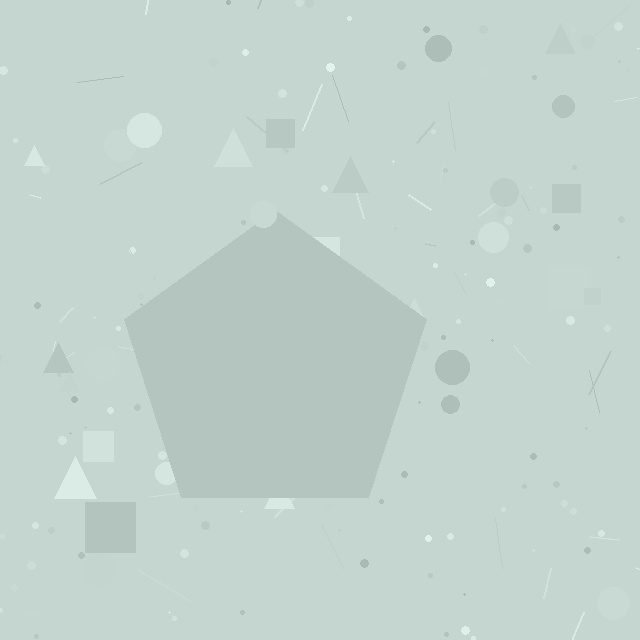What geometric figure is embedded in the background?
A pentagon is embedded in the background.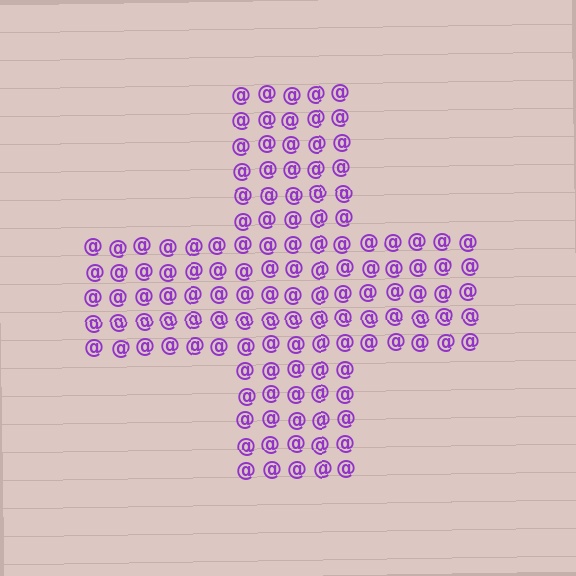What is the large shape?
The large shape is a cross.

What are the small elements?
The small elements are at signs.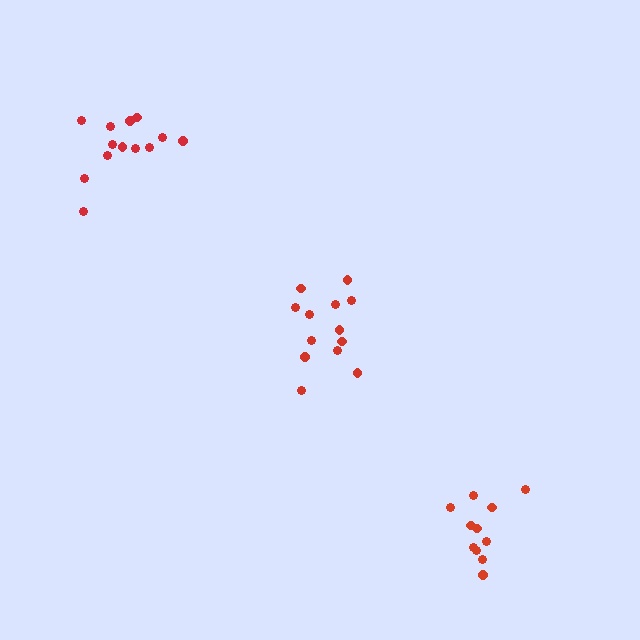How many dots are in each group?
Group 1: 13 dots, Group 2: 13 dots, Group 3: 11 dots (37 total).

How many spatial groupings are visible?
There are 3 spatial groupings.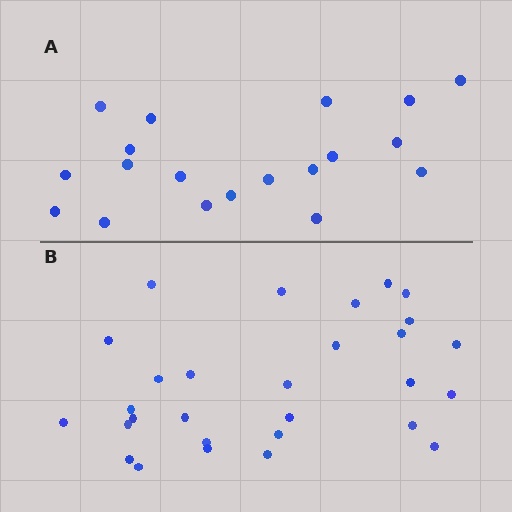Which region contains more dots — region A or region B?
Region B (the bottom region) has more dots.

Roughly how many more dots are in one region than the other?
Region B has roughly 10 or so more dots than region A.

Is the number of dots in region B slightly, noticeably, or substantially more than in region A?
Region B has substantially more. The ratio is roughly 1.5 to 1.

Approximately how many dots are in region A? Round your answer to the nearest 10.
About 20 dots. (The exact count is 19, which rounds to 20.)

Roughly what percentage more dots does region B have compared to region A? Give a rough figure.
About 55% more.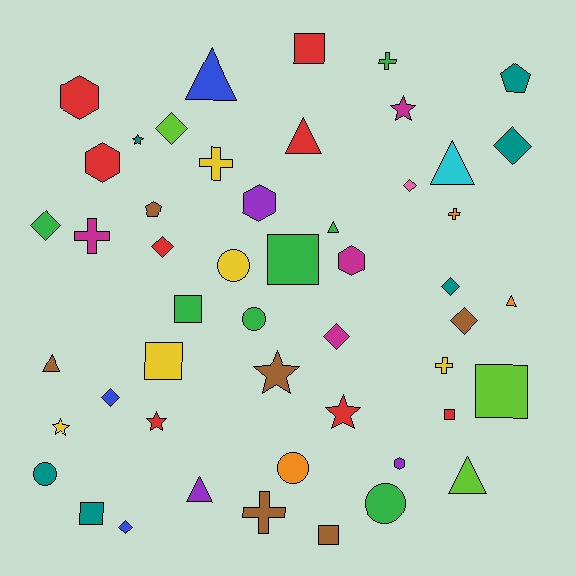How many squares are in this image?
There are 8 squares.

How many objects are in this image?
There are 50 objects.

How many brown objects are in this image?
There are 6 brown objects.